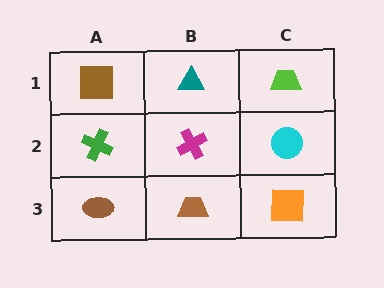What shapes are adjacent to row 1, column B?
A magenta cross (row 2, column B), a brown square (row 1, column A), a lime trapezoid (row 1, column C).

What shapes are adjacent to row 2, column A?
A brown square (row 1, column A), a brown ellipse (row 3, column A), a magenta cross (row 2, column B).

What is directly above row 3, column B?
A magenta cross.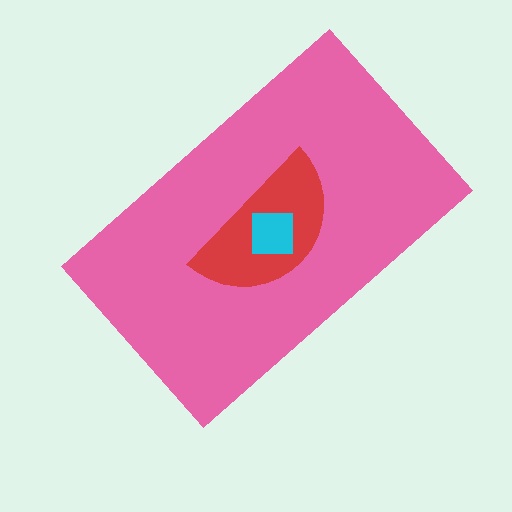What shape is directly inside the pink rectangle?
The red semicircle.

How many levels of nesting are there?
3.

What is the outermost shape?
The pink rectangle.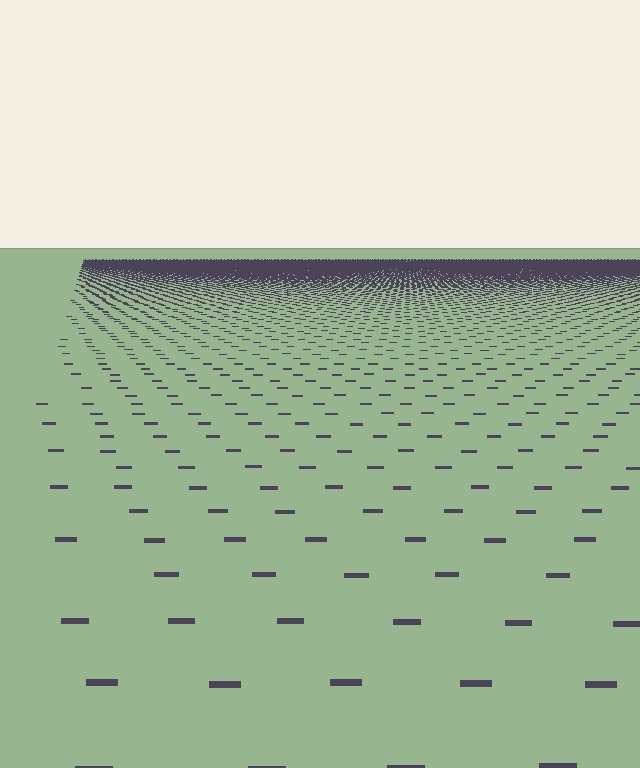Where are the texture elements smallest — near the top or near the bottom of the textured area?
Near the top.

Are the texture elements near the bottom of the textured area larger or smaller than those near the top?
Larger. Near the bottom, elements are closer to the viewer and appear at a bigger on-screen size.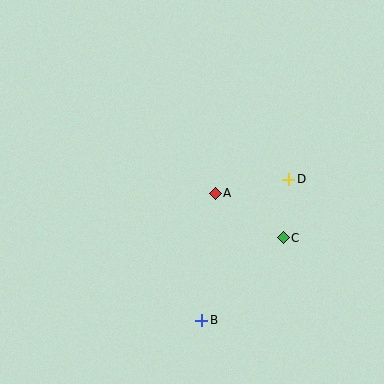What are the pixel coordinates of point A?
Point A is at (215, 193).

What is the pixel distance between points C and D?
The distance between C and D is 59 pixels.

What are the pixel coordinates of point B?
Point B is at (202, 321).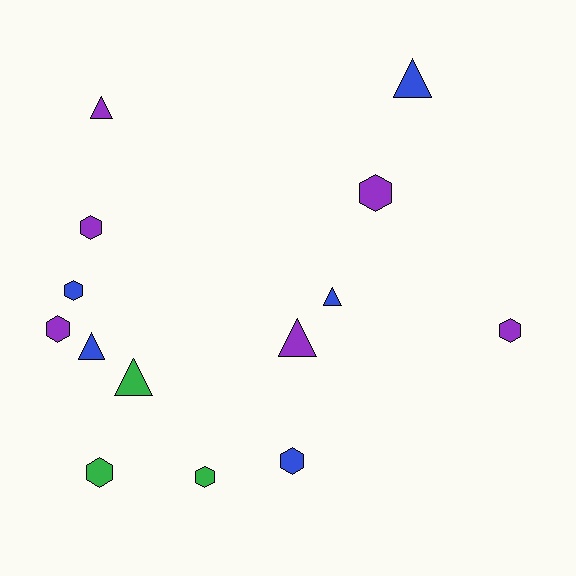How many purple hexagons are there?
There are 4 purple hexagons.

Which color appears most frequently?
Purple, with 6 objects.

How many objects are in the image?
There are 14 objects.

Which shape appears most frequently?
Hexagon, with 8 objects.